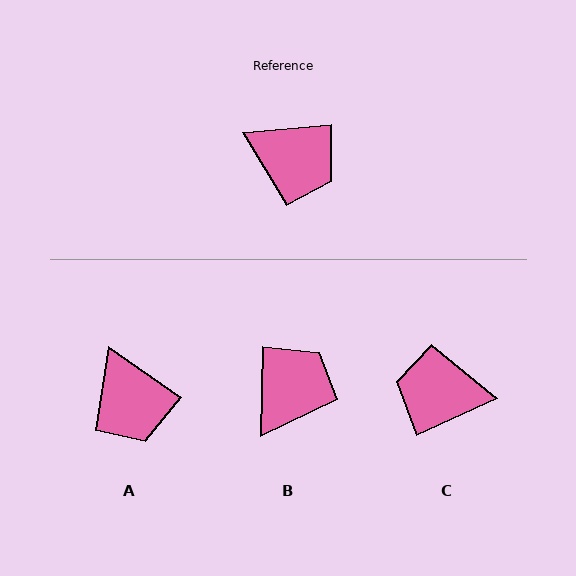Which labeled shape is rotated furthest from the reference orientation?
C, about 160 degrees away.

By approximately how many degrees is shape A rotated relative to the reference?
Approximately 40 degrees clockwise.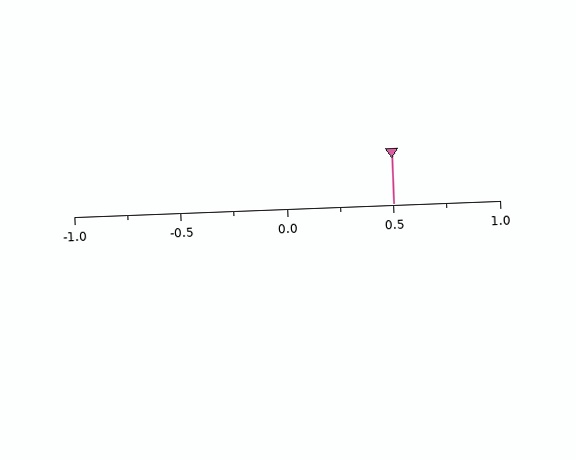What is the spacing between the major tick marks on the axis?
The major ticks are spaced 0.5 apart.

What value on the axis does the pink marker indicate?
The marker indicates approximately 0.5.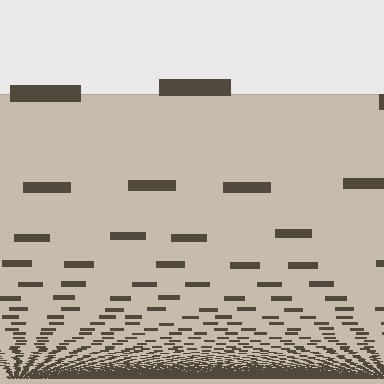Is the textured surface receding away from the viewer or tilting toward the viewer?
The surface appears to tilt toward the viewer. Texture elements get larger and sparser toward the top.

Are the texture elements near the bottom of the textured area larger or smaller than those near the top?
Smaller. The gradient is inverted — elements near the bottom are smaller and denser.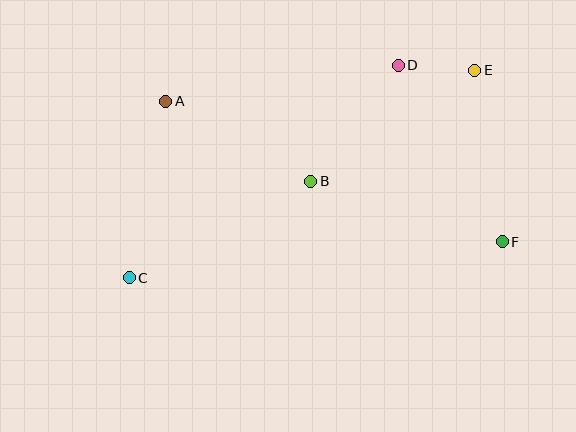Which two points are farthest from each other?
Points C and E are farthest from each other.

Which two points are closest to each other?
Points D and E are closest to each other.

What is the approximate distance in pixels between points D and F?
The distance between D and F is approximately 205 pixels.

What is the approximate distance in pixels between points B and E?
The distance between B and E is approximately 198 pixels.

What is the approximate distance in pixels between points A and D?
The distance between A and D is approximately 235 pixels.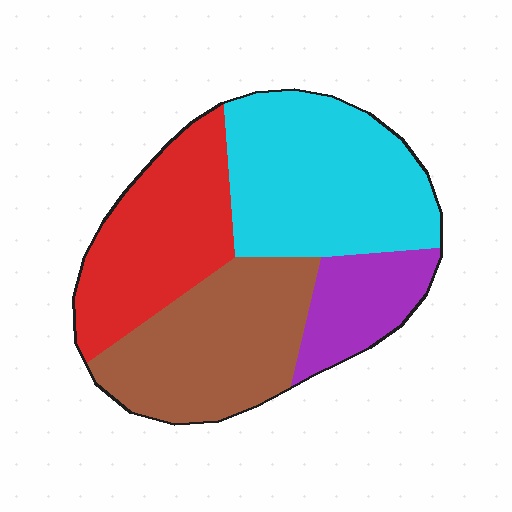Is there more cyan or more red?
Cyan.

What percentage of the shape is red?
Red covers around 25% of the shape.